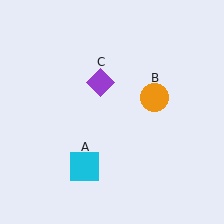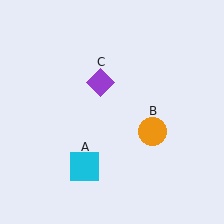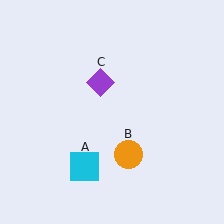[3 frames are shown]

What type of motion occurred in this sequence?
The orange circle (object B) rotated clockwise around the center of the scene.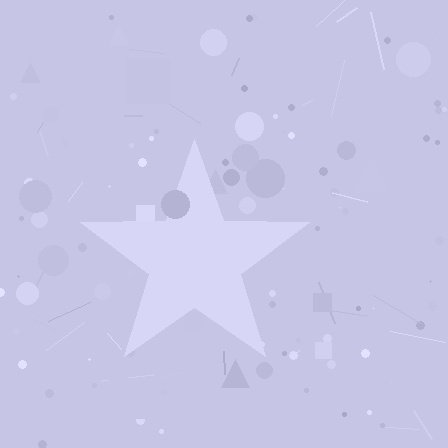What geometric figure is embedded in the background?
A star is embedded in the background.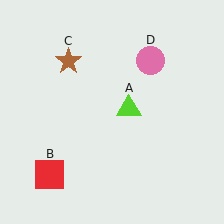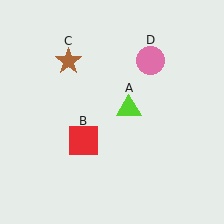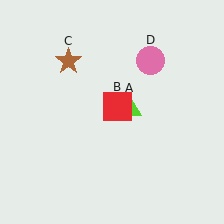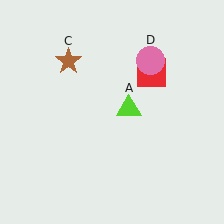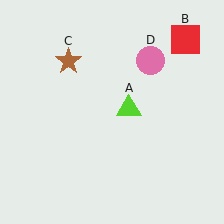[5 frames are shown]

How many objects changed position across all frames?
1 object changed position: red square (object B).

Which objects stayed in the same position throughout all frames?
Lime triangle (object A) and brown star (object C) and pink circle (object D) remained stationary.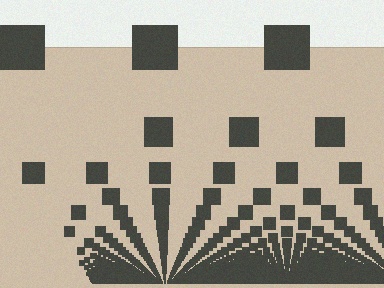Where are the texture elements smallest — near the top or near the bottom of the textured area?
Near the bottom.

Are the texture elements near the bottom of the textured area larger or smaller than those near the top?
Smaller. The gradient is inverted — elements near the bottom are smaller and denser.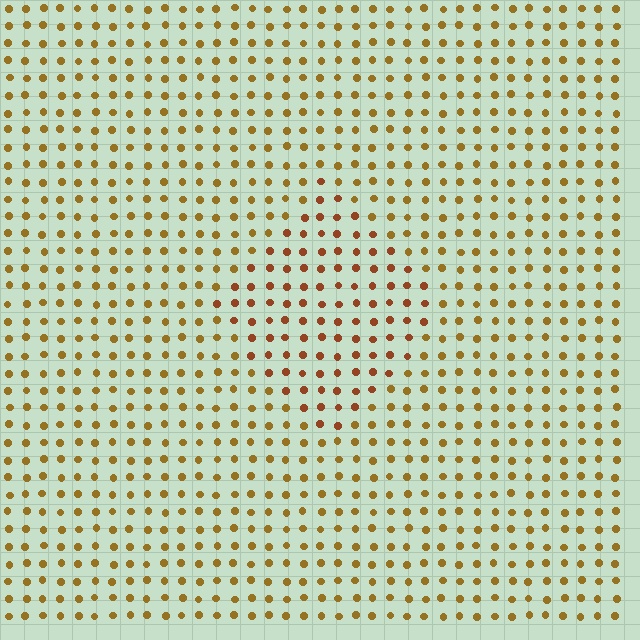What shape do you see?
I see a diamond.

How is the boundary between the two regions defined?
The boundary is defined purely by a slight shift in hue (about 25 degrees). Spacing, size, and orientation are identical on both sides.